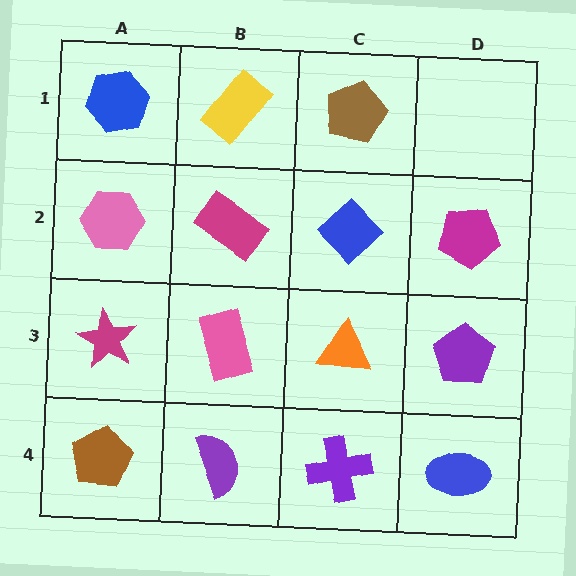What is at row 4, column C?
A purple cross.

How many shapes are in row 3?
4 shapes.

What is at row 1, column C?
A brown pentagon.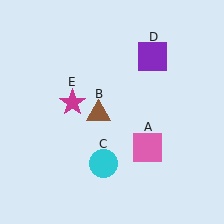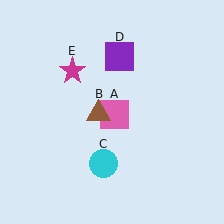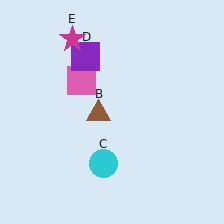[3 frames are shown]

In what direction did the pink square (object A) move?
The pink square (object A) moved up and to the left.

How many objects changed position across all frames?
3 objects changed position: pink square (object A), purple square (object D), magenta star (object E).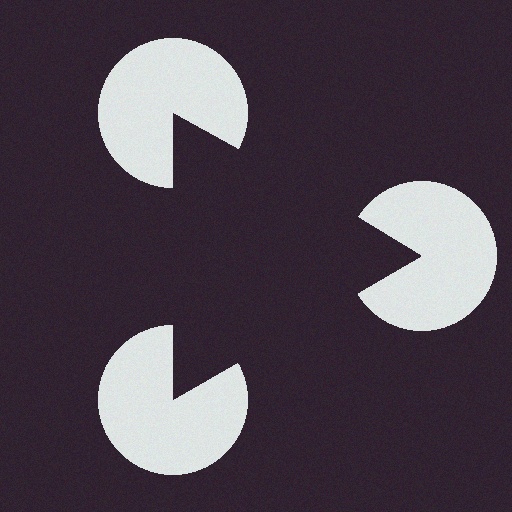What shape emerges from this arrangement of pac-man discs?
An illusory triangle — its edges are inferred from the aligned wedge cuts in the pac-man discs, not physically drawn.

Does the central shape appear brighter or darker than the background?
It typically appears slightly darker than the background, even though no actual brightness change is drawn.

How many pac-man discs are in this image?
There are 3 — one at each vertex of the illusory triangle.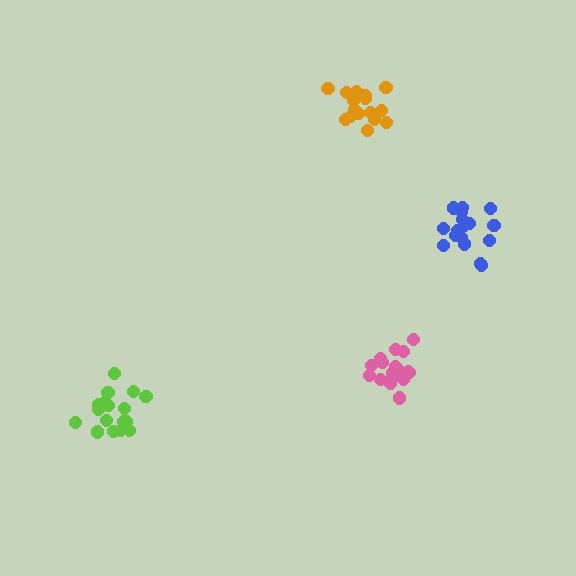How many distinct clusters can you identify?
There are 4 distinct clusters.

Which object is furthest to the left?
The lime cluster is leftmost.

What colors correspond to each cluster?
The clusters are colored: lime, orange, pink, blue.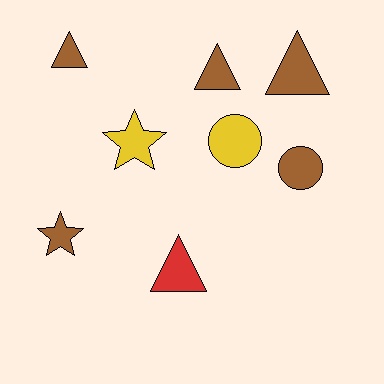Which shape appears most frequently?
Triangle, with 4 objects.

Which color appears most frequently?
Brown, with 5 objects.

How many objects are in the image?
There are 8 objects.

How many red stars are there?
There are no red stars.